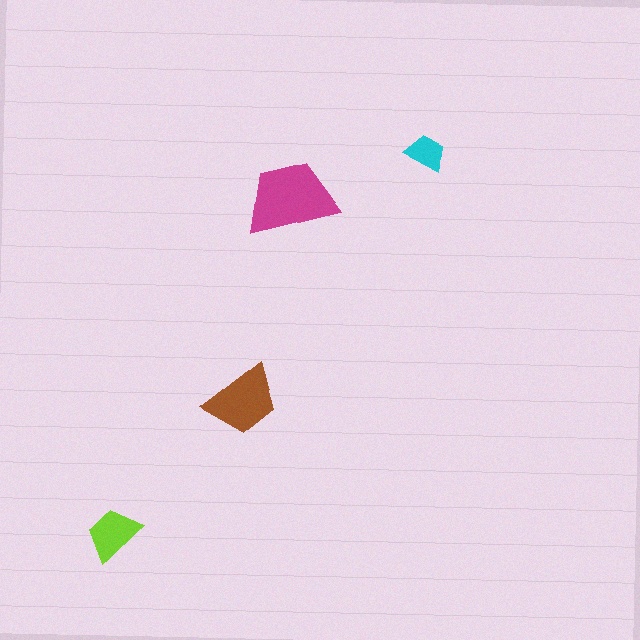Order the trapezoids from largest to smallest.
the magenta one, the brown one, the lime one, the cyan one.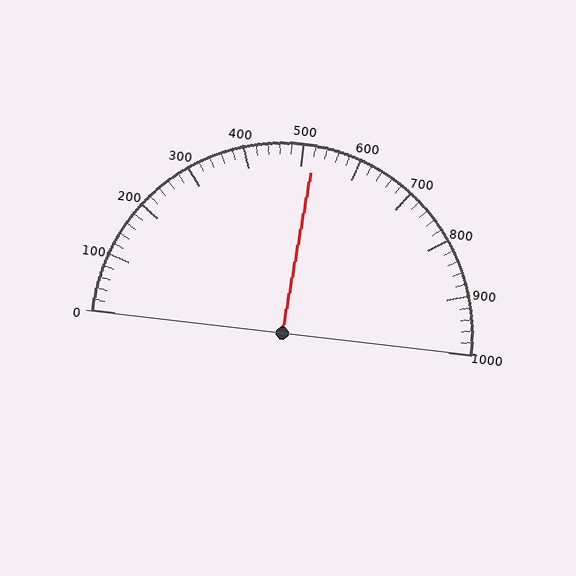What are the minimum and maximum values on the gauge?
The gauge ranges from 0 to 1000.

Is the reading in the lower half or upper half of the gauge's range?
The reading is in the upper half of the range (0 to 1000).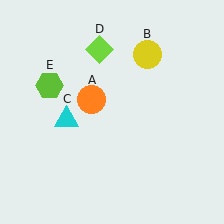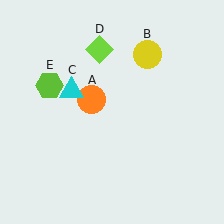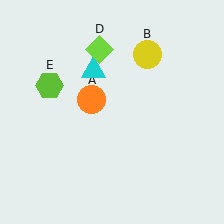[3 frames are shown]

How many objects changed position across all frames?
1 object changed position: cyan triangle (object C).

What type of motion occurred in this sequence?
The cyan triangle (object C) rotated clockwise around the center of the scene.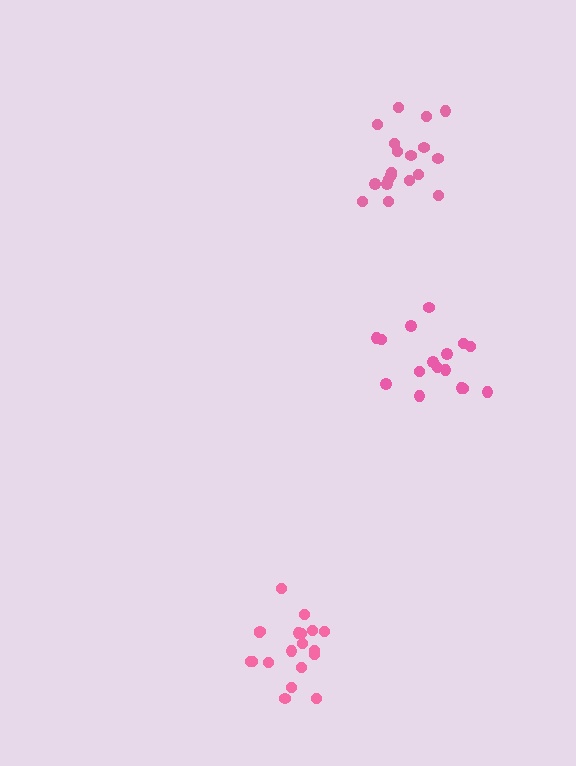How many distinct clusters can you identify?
There are 3 distinct clusters.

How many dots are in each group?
Group 1: 19 dots, Group 2: 16 dots, Group 3: 19 dots (54 total).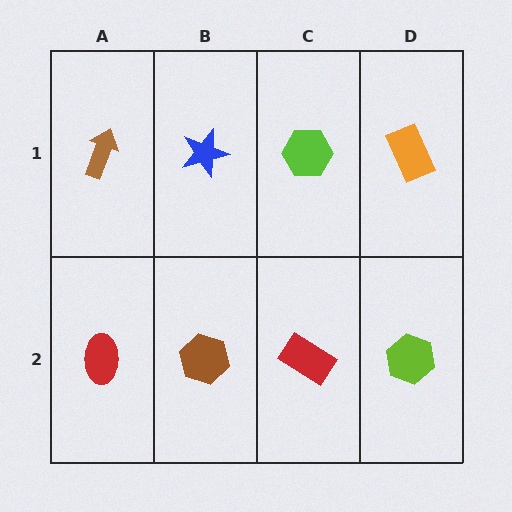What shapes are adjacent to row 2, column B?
A blue star (row 1, column B), a red ellipse (row 2, column A), a red rectangle (row 2, column C).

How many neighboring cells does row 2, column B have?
3.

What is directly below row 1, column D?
A lime hexagon.